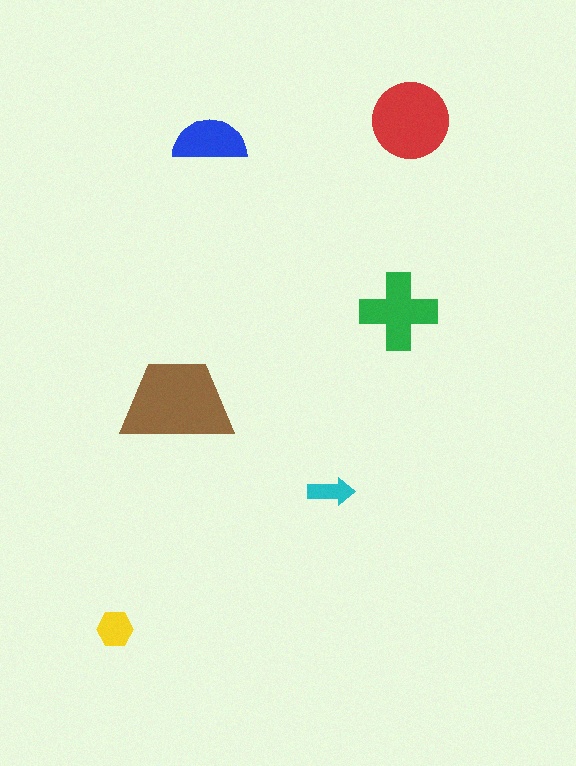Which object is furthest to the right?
The red circle is rightmost.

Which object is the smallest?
The cyan arrow.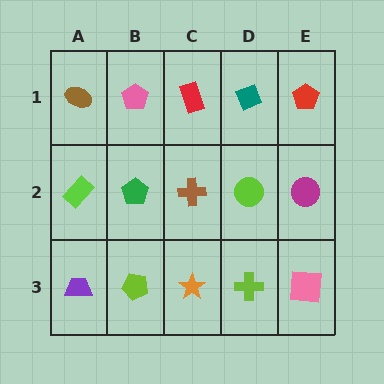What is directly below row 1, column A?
A lime rectangle.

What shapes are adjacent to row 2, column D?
A teal diamond (row 1, column D), a lime cross (row 3, column D), a brown cross (row 2, column C), a magenta circle (row 2, column E).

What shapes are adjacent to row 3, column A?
A lime rectangle (row 2, column A), a lime pentagon (row 3, column B).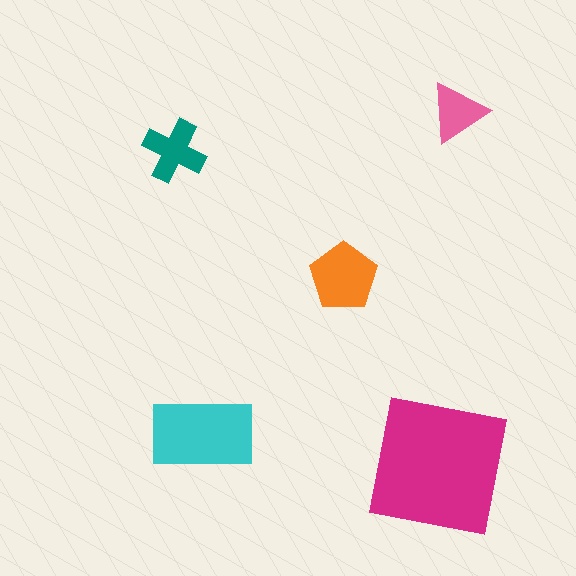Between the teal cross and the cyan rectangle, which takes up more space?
The cyan rectangle.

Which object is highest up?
The pink triangle is topmost.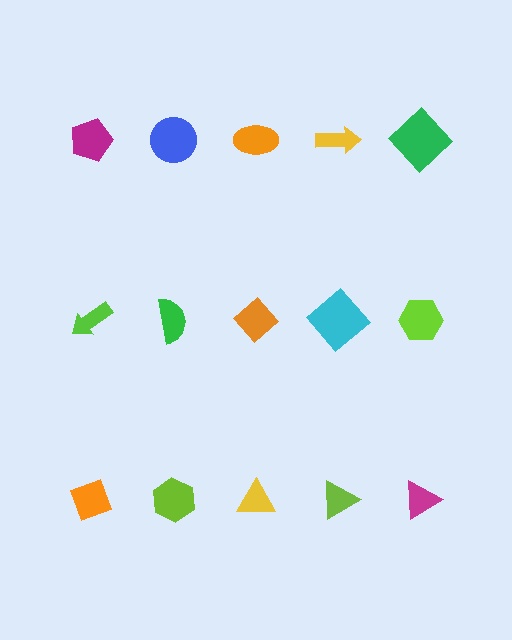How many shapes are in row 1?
5 shapes.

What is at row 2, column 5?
A lime hexagon.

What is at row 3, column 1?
An orange diamond.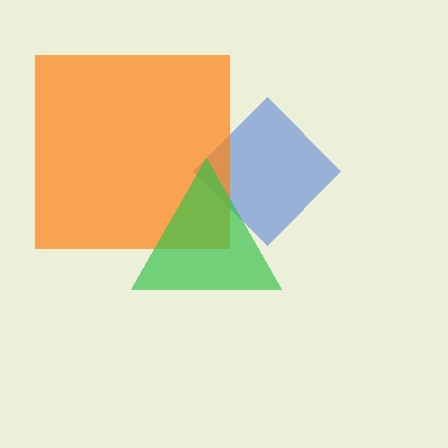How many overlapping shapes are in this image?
There are 3 overlapping shapes in the image.